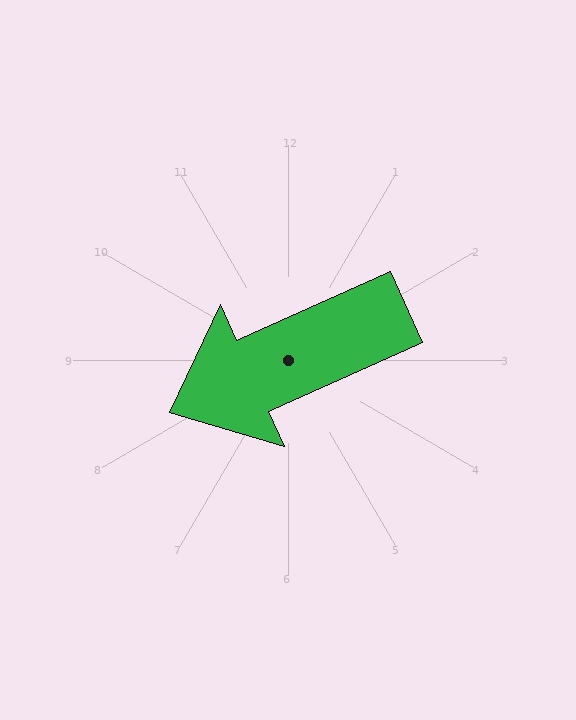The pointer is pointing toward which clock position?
Roughly 8 o'clock.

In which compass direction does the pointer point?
Southwest.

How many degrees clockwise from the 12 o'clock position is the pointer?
Approximately 246 degrees.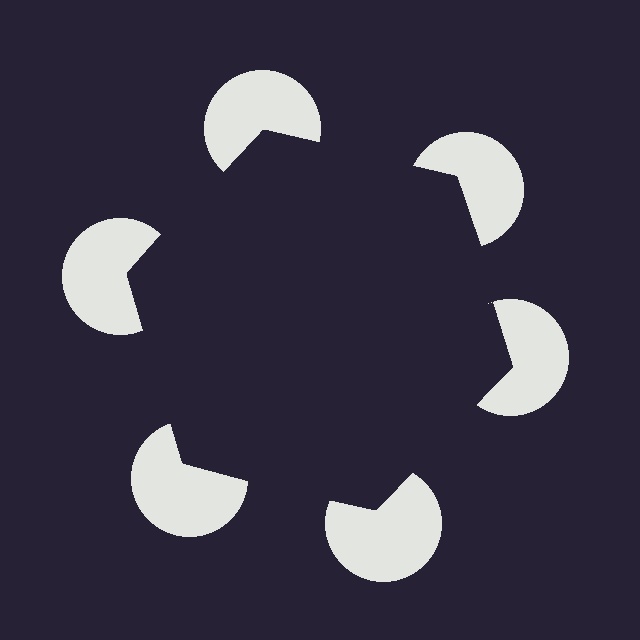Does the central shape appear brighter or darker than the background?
It typically appears slightly darker than the background, even though no actual brightness change is drawn.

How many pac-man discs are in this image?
There are 6 — one at each vertex of the illusory hexagon.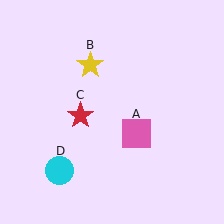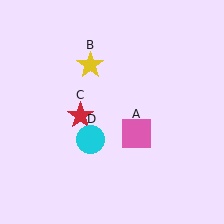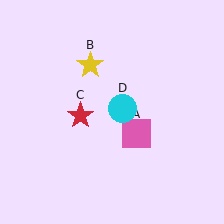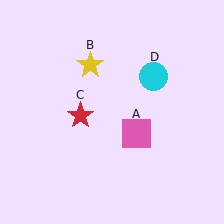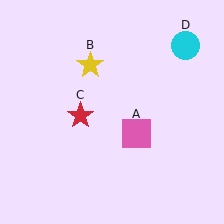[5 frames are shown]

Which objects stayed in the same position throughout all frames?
Pink square (object A) and yellow star (object B) and red star (object C) remained stationary.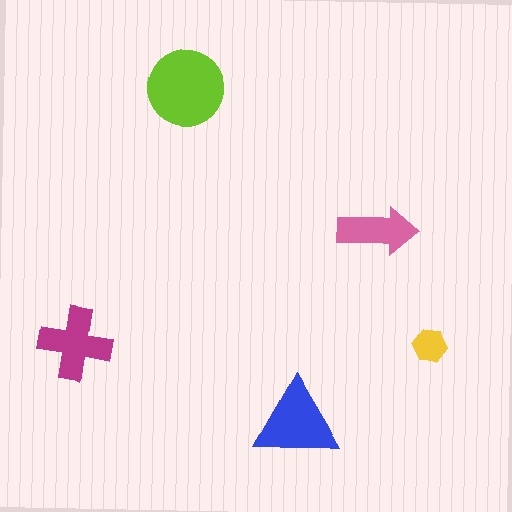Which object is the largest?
The lime circle.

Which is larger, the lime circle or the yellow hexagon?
The lime circle.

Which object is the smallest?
The yellow hexagon.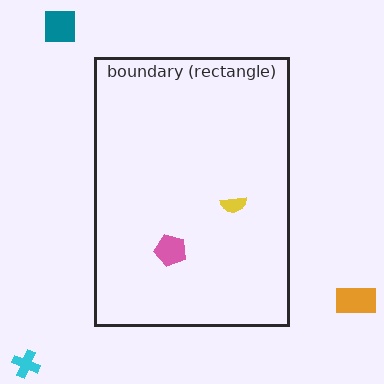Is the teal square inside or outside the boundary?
Outside.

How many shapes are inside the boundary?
2 inside, 3 outside.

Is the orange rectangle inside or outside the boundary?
Outside.